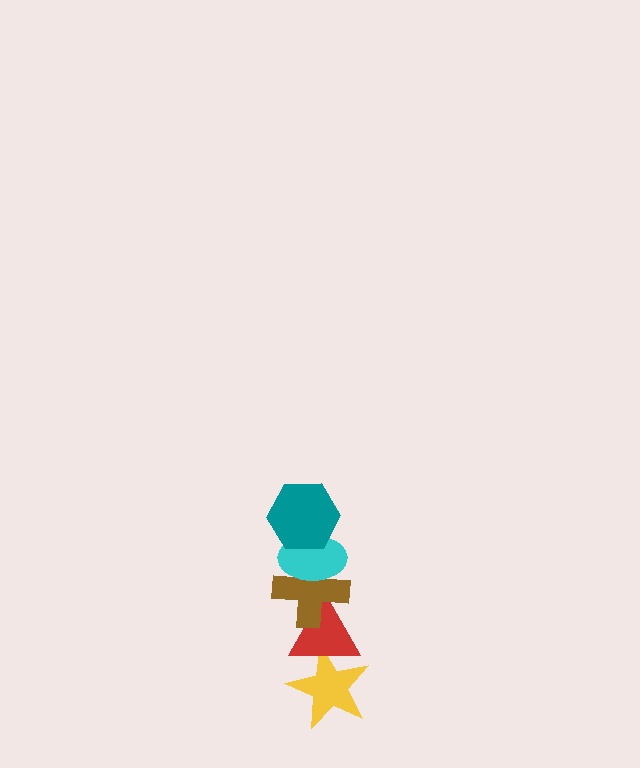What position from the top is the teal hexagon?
The teal hexagon is 1st from the top.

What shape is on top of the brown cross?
The cyan ellipse is on top of the brown cross.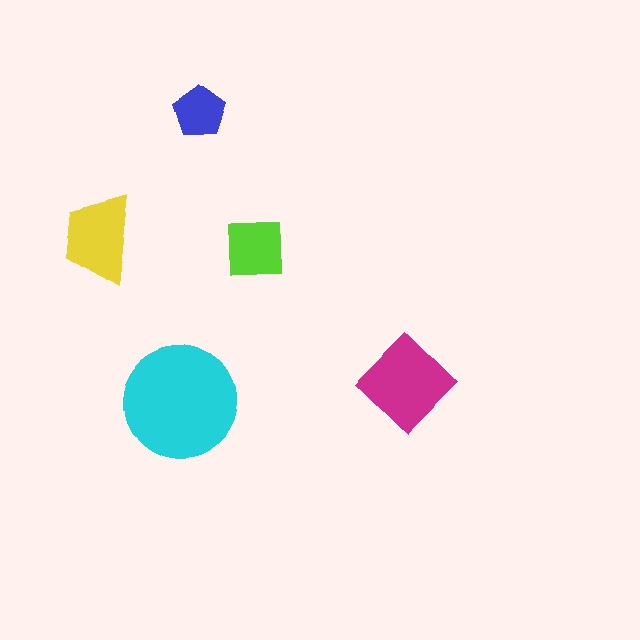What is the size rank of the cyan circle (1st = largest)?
1st.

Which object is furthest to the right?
The magenta diamond is rightmost.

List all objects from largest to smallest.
The cyan circle, the magenta diamond, the yellow trapezoid, the lime square, the blue pentagon.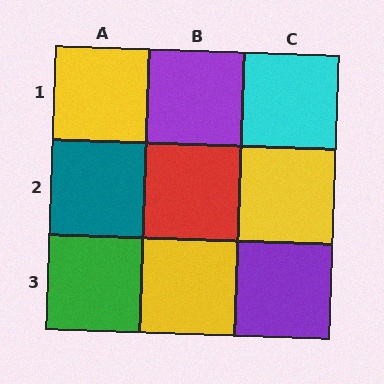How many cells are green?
1 cell is green.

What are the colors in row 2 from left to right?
Teal, red, yellow.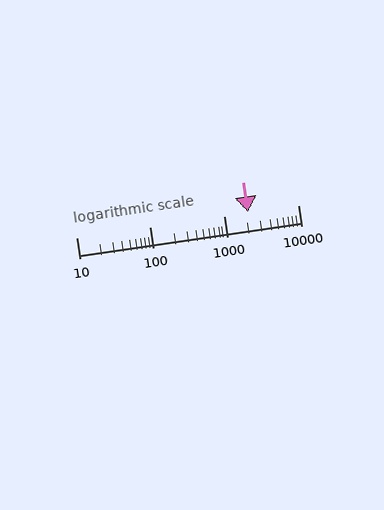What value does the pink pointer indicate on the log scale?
The pointer indicates approximately 2100.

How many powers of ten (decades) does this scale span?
The scale spans 3 decades, from 10 to 10000.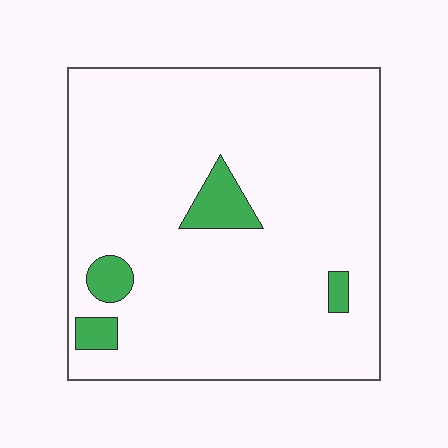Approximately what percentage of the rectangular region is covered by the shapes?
Approximately 5%.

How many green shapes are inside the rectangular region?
4.